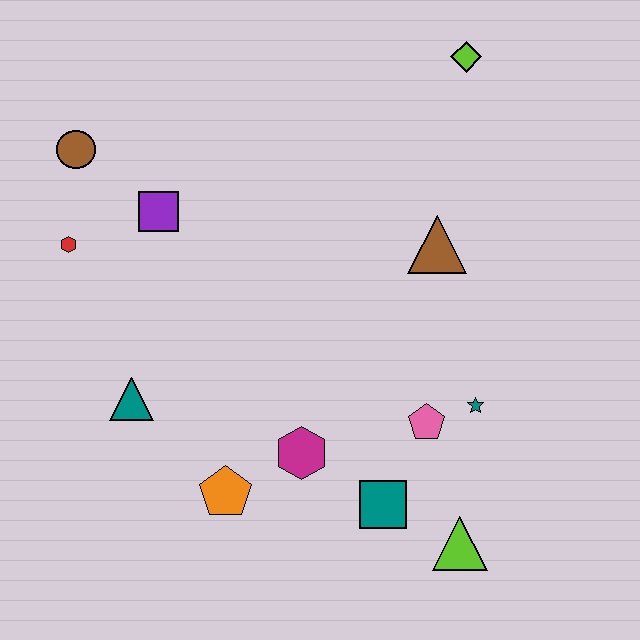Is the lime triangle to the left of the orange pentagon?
No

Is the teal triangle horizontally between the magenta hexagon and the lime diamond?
No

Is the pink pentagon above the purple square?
No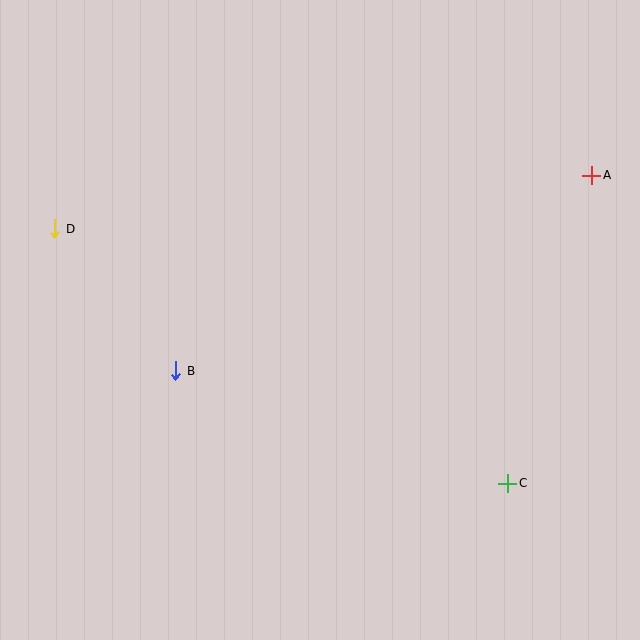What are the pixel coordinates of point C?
Point C is at (508, 483).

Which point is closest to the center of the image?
Point B at (176, 371) is closest to the center.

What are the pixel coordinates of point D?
Point D is at (55, 229).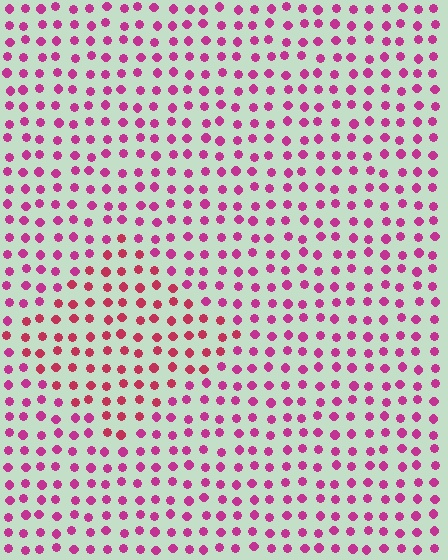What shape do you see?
I see a diamond.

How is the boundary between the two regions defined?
The boundary is defined purely by a slight shift in hue (about 25 degrees). Spacing, size, and orientation are identical on both sides.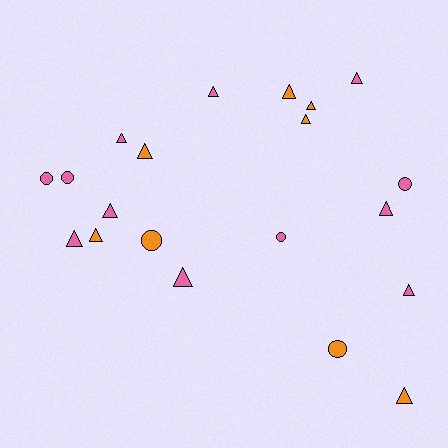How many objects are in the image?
There are 20 objects.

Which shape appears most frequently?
Triangle, with 14 objects.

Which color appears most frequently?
Pink, with 12 objects.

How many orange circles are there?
There are 2 orange circles.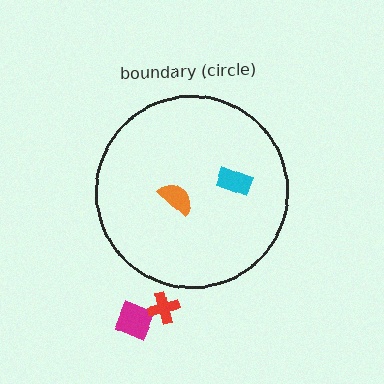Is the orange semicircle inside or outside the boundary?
Inside.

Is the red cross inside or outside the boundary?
Outside.